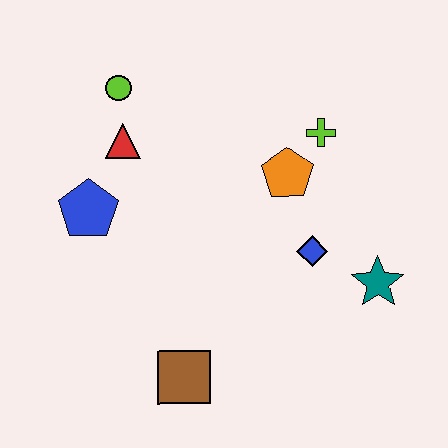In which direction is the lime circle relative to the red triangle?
The lime circle is above the red triangle.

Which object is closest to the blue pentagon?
The red triangle is closest to the blue pentagon.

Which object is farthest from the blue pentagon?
The teal star is farthest from the blue pentagon.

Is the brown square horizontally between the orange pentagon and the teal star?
No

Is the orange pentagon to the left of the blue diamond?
Yes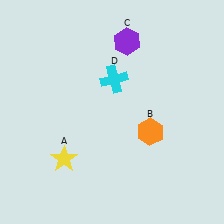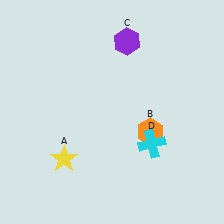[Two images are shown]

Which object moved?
The cyan cross (D) moved down.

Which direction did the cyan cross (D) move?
The cyan cross (D) moved down.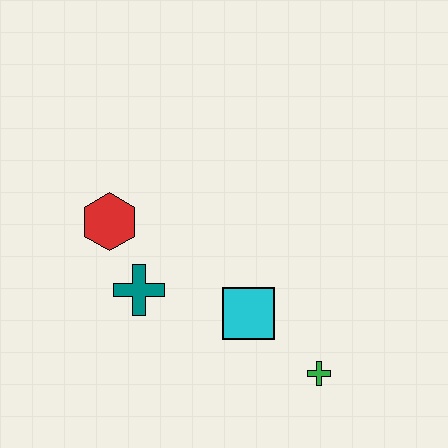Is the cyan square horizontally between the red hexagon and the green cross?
Yes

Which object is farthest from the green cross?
The red hexagon is farthest from the green cross.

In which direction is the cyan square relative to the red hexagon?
The cyan square is to the right of the red hexagon.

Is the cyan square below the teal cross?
Yes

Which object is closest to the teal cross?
The red hexagon is closest to the teal cross.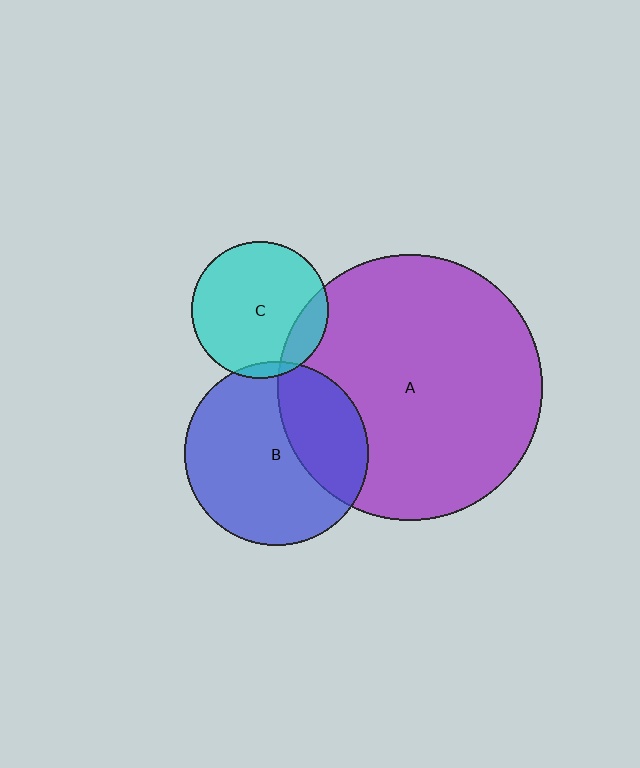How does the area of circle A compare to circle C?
Approximately 3.8 times.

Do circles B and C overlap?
Yes.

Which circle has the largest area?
Circle A (purple).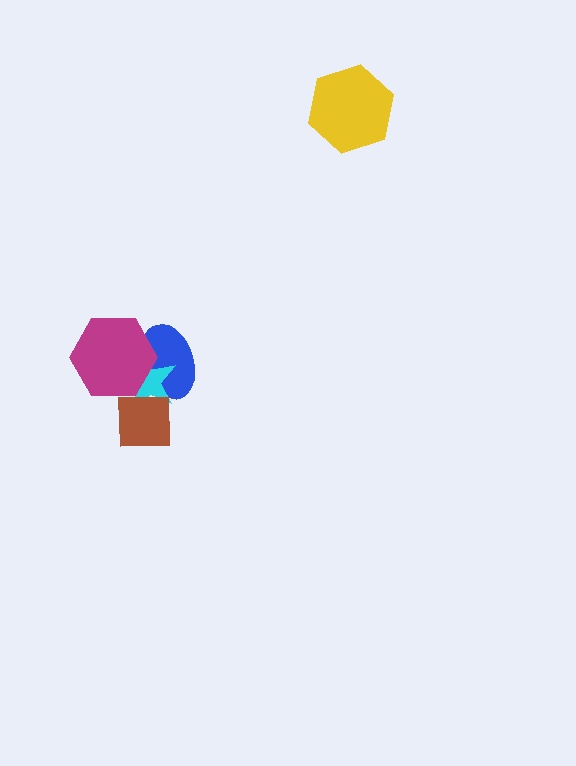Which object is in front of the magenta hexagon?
The brown square is in front of the magenta hexagon.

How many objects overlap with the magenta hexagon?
3 objects overlap with the magenta hexagon.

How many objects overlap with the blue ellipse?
3 objects overlap with the blue ellipse.